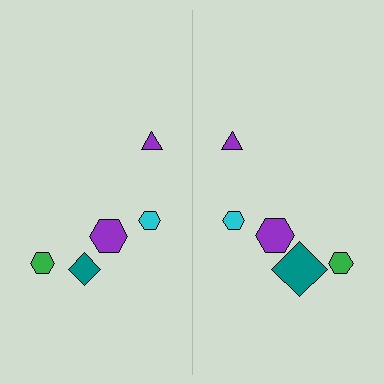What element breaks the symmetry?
The teal diamond on the right side has a different size than its mirror counterpart.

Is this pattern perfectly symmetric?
No, the pattern is not perfectly symmetric. The teal diamond on the right side has a different size than its mirror counterpart.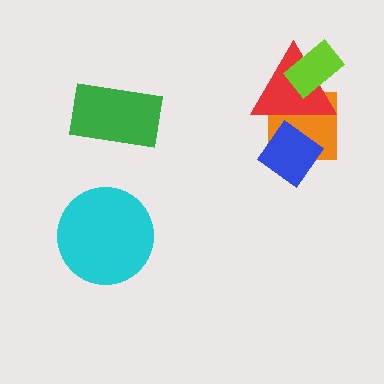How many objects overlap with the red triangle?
3 objects overlap with the red triangle.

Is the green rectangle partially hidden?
No, no other shape covers it.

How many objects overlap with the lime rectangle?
1 object overlaps with the lime rectangle.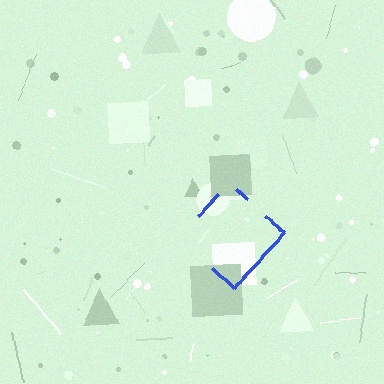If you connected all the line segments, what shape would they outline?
They would outline a diamond.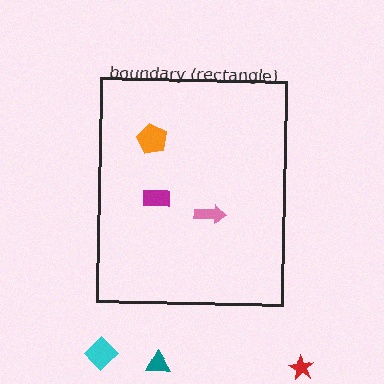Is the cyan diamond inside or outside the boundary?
Outside.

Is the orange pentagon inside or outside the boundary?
Inside.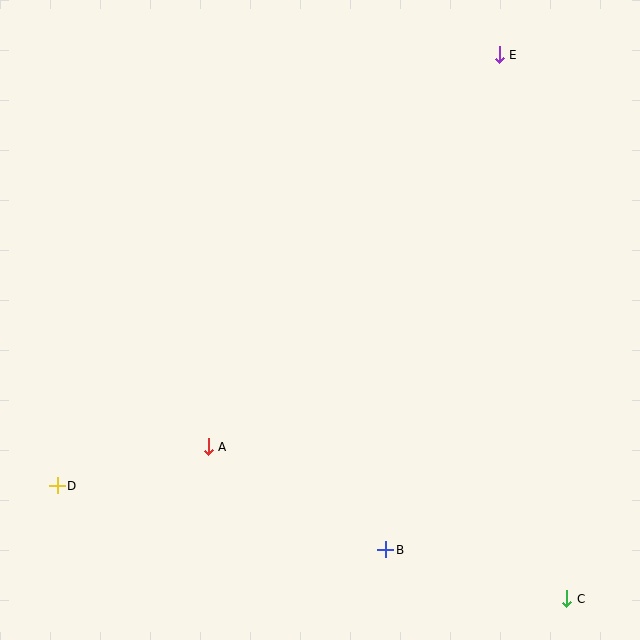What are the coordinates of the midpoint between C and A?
The midpoint between C and A is at (387, 523).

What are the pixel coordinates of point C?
Point C is at (567, 599).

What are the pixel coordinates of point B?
Point B is at (386, 550).